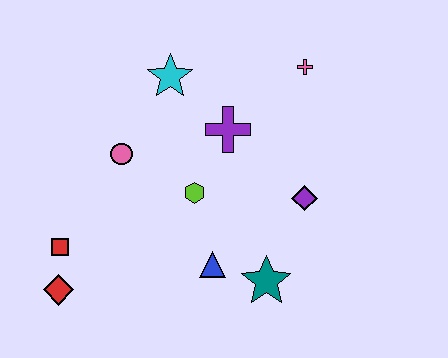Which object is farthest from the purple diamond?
The red diamond is farthest from the purple diamond.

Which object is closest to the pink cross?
The purple cross is closest to the pink cross.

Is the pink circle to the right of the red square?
Yes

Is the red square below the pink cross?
Yes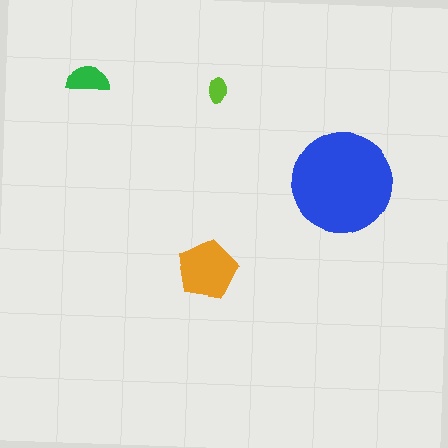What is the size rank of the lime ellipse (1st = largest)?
4th.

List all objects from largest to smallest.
The blue circle, the orange pentagon, the green semicircle, the lime ellipse.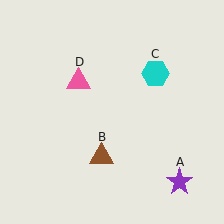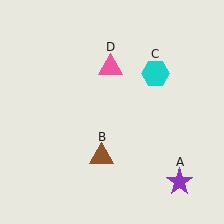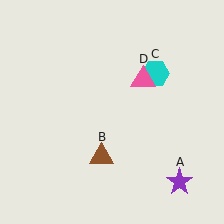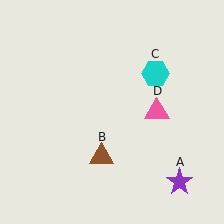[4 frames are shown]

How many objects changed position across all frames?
1 object changed position: pink triangle (object D).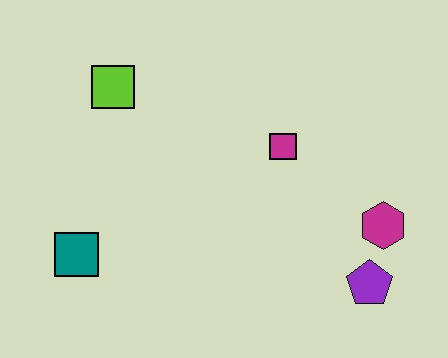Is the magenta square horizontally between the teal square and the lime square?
No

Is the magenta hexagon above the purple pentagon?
Yes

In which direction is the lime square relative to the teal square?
The lime square is above the teal square.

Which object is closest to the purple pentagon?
The magenta hexagon is closest to the purple pentagon.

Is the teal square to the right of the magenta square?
No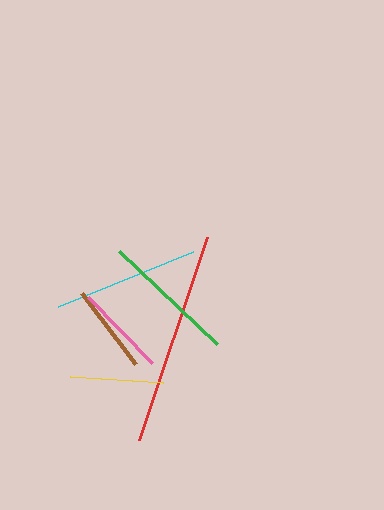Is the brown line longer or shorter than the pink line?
The pink line is longer than the brown line.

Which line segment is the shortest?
The brown line is the shortest at approximately 89 pixels.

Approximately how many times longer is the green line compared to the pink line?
The green line is approximately 1.5 times the length of the pink line.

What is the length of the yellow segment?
The yellow segment is approximately 93 pixels long.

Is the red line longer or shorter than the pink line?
The red line is longer than the pink line.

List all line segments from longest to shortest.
From longest to shortest: red, cyan, green, yellow, pink, brown.